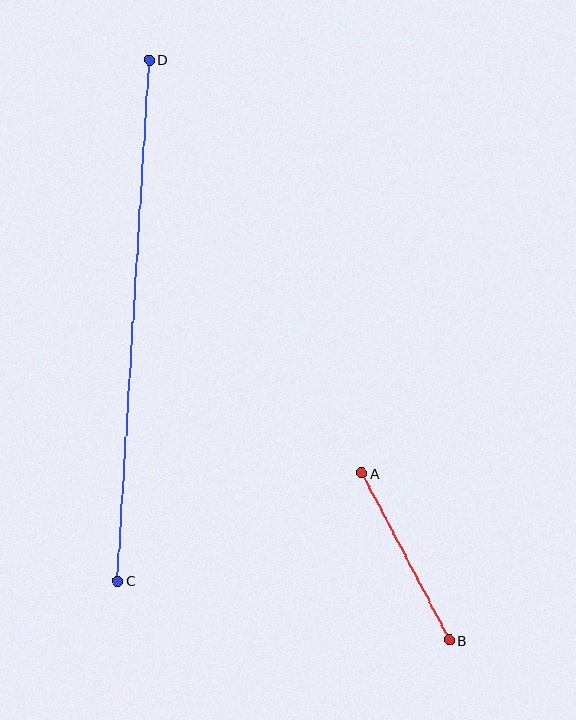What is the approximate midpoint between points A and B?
The midpoint is at approximately (405, 557) pixels.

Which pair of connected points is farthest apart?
Points C and D are farthest apart.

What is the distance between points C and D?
The distance is approximately 522 pixels.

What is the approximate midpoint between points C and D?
The midpoint is at approximately (133, 320) pixels.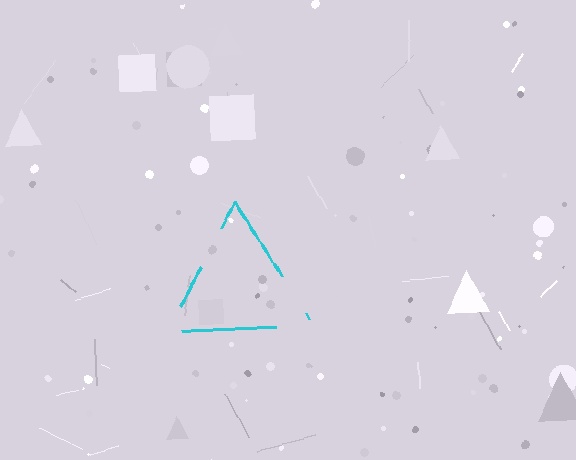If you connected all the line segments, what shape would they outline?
They would outline a triangle.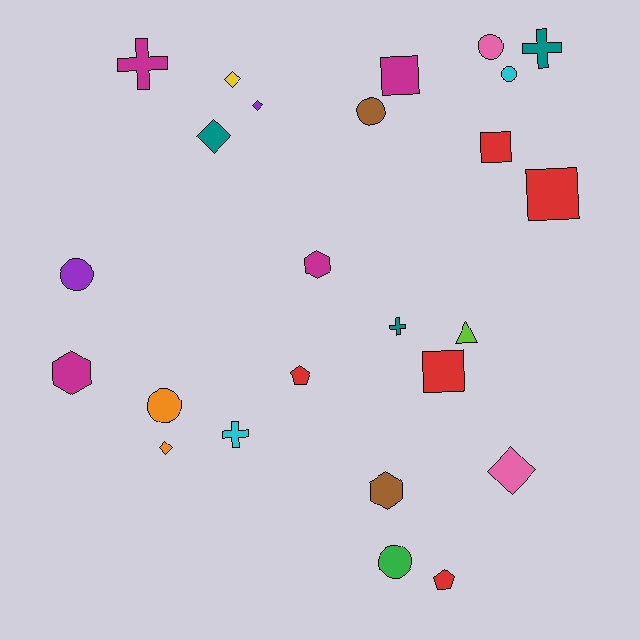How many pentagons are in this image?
There are 2 pentagons.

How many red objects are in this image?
There are 5 red objects.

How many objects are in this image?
There are 25 objects.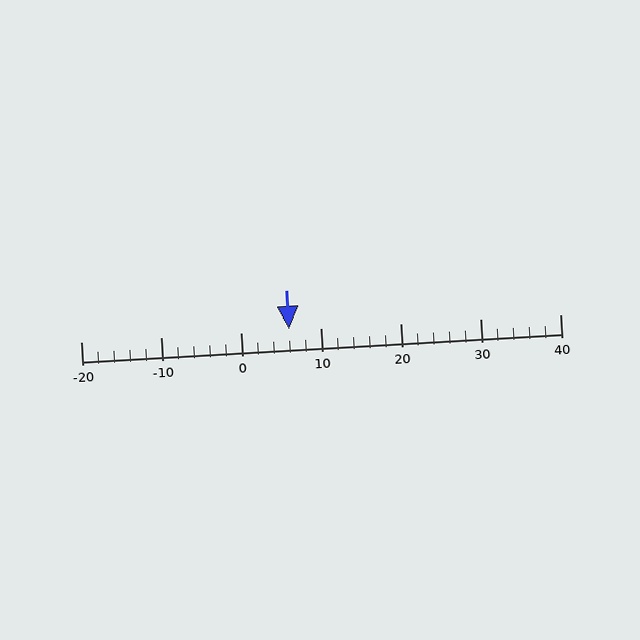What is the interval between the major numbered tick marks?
The major tick marks are spaced 10 units apart.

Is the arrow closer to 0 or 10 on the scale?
The arrow is closer to 10.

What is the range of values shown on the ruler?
The ruler shows values from -20 to 40.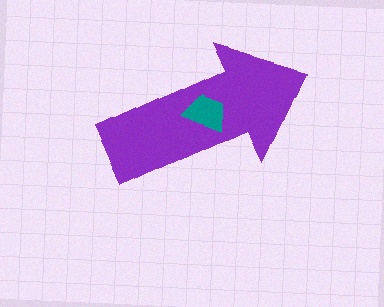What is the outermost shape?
The purple arrow.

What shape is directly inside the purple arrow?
The teal trapezoid.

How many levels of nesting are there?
2.